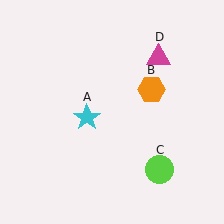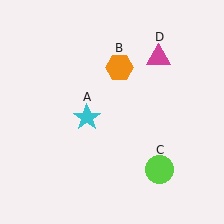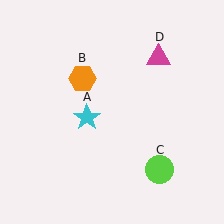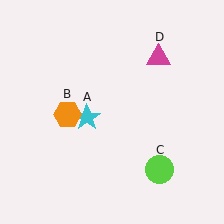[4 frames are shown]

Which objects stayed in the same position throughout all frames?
Cyan star (object A) and lime circle (object C) and magenta triangle (object D) remained stationary.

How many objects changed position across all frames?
1 object changed position: orange hexagon (object B).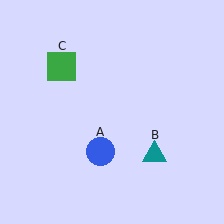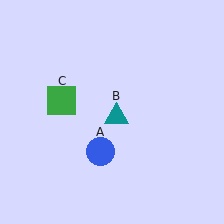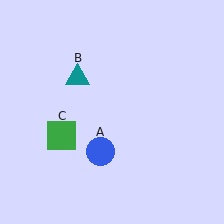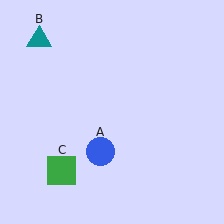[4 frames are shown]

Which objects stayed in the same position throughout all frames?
Blue circle (object A) remained stationary.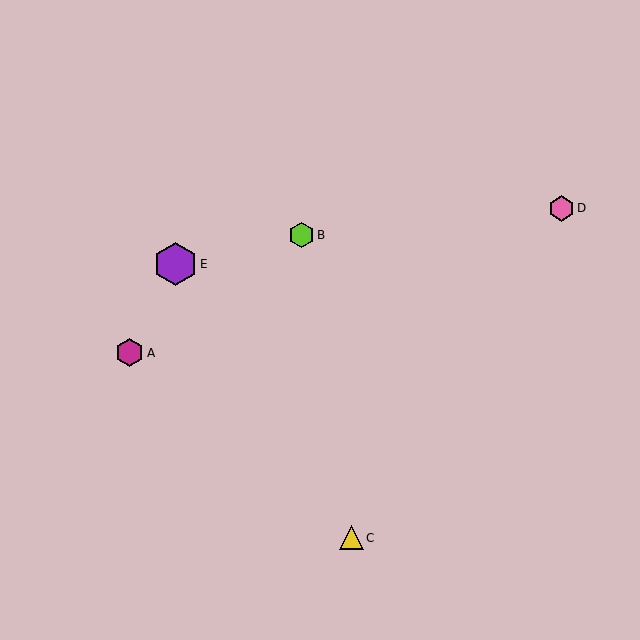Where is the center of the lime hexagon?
The center of the lime hexagon is at (301, 235).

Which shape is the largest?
The purple hexagon (labeled E) is the largest.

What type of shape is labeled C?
Shape C is a yellow triangle.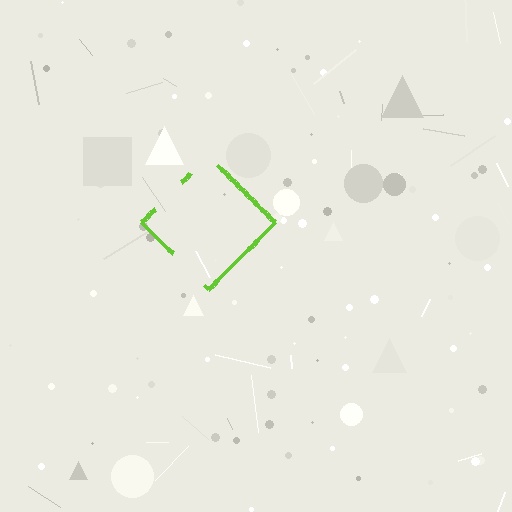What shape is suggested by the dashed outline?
The dashed outline suggests a diamond.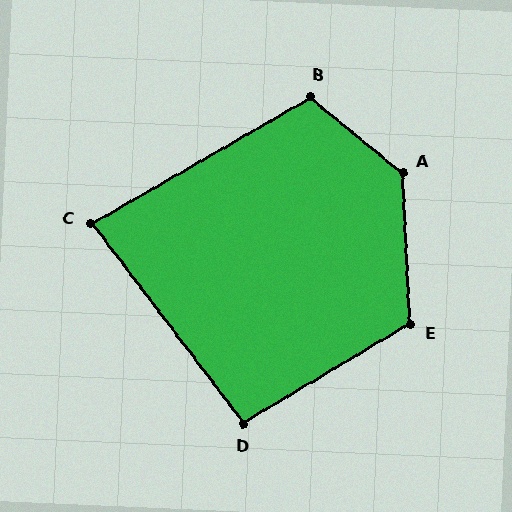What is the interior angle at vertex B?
Approximately 110 degrees (obtuse).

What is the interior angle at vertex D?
Approximately 96 degrees (obtuse).